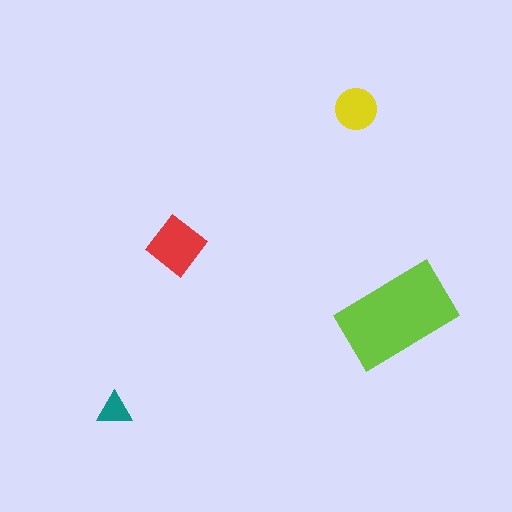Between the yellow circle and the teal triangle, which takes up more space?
The yellow circle.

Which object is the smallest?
The teal triangle.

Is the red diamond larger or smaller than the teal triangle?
Larger.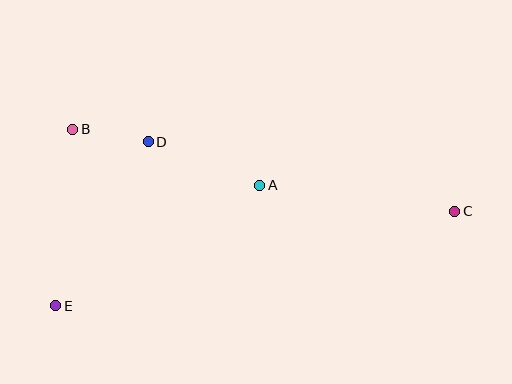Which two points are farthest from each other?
Points C and E are farthest from each other.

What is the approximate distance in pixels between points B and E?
The distance between B and E is approximately 177 pixels.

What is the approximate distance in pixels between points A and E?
The distance between A and E is approximately 237 pixels.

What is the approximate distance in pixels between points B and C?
The distance between B and C is approximately 391 pixels.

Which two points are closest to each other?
Points B and D are closest to each other.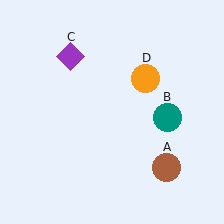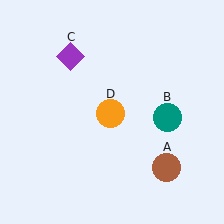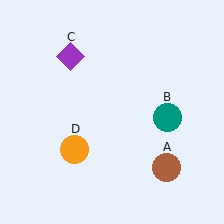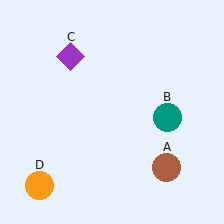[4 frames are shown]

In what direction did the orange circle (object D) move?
The orange circle (object D) moved down and to the left.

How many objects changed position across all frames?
1 object changed position: orange circle (object D).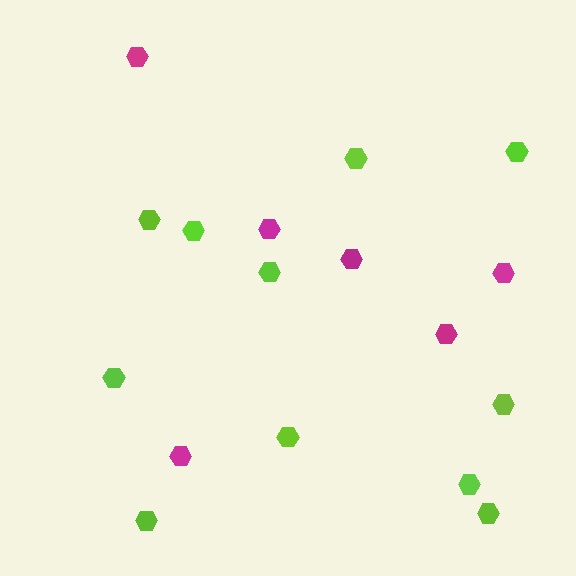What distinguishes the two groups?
There are 2 groups: one group of lime hexagons (11) and one group of magenta hexagons (6).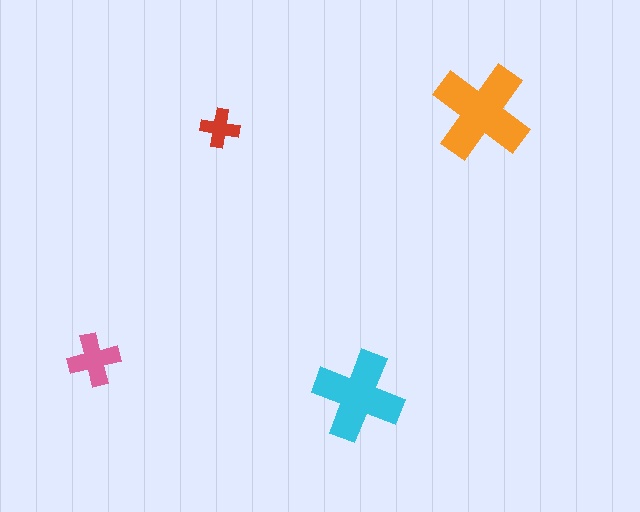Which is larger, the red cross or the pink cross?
The pink one.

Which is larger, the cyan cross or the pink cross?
The cyan one.